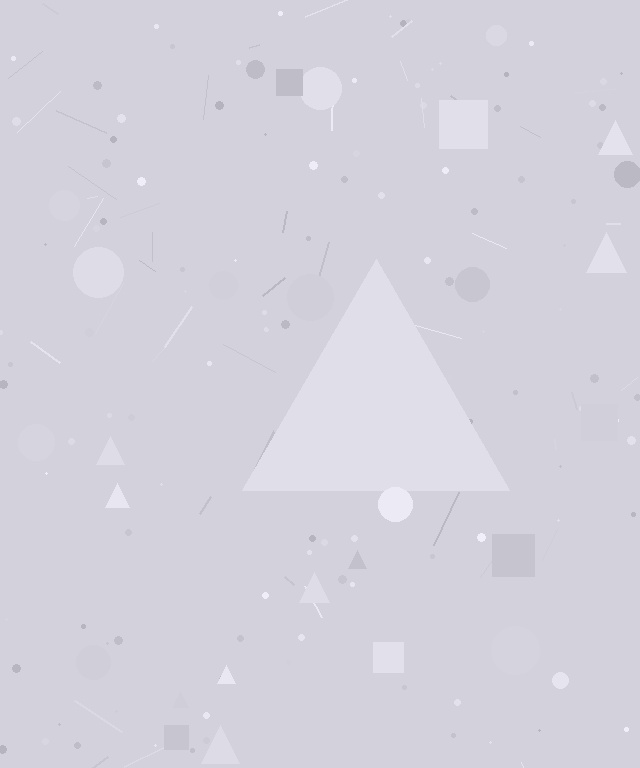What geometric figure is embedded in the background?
A triangle is embedded in the background.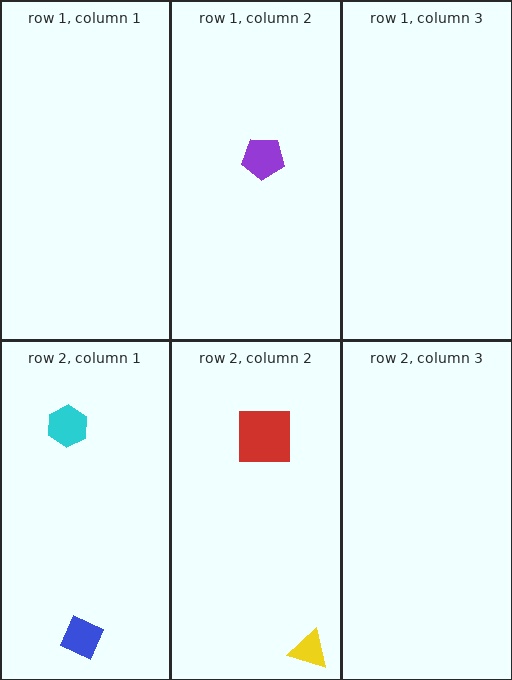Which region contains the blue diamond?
The row 2, column 1 region.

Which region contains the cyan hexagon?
The row 2, column 1 region.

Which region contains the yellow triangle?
The row 2, column 2 region.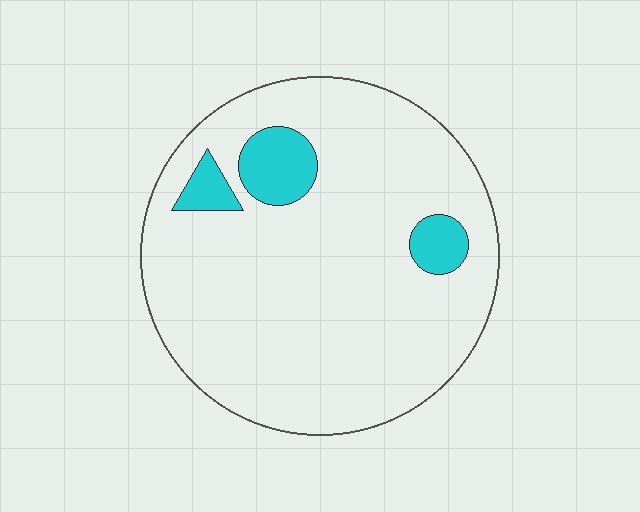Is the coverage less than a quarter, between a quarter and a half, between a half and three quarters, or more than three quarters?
Less than a quarter.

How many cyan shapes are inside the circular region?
3.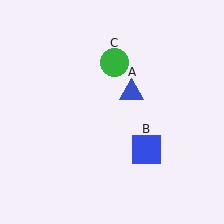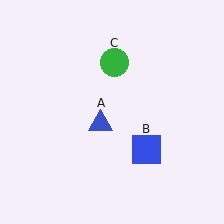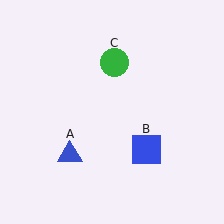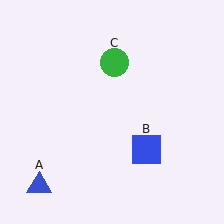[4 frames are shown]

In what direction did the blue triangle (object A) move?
The blue triangle (object A) moved down and to the left.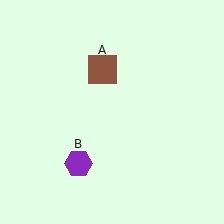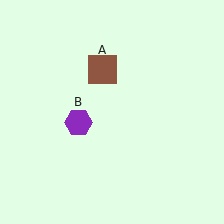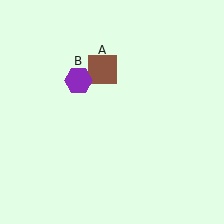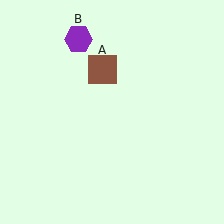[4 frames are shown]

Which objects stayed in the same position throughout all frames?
Brown square (object A) remained stationary.